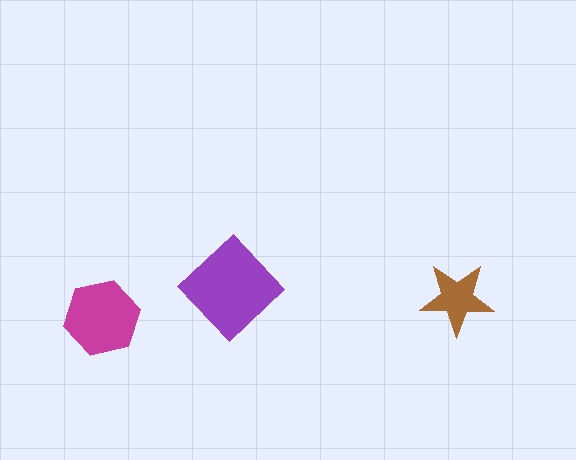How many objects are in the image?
There are 3 objects in the image.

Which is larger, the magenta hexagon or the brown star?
The magenta hexagon.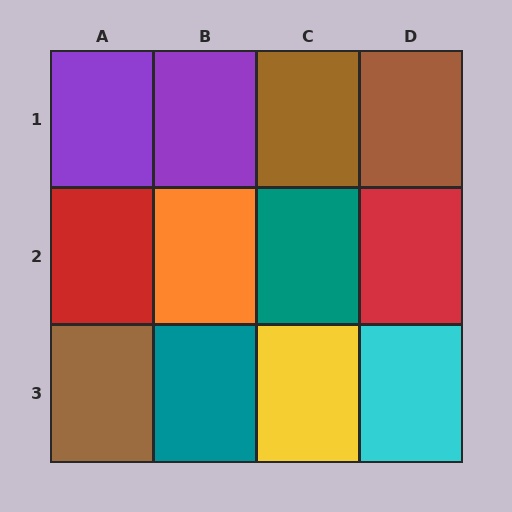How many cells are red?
2 cells are red.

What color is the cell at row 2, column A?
Red.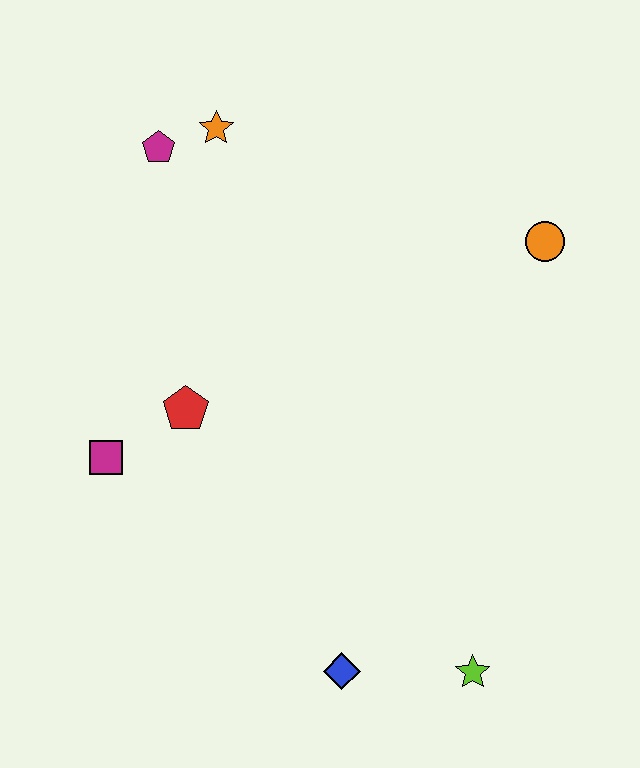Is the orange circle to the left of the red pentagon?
No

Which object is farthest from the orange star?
The lime star is farthest from the orange star.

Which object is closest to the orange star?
The magenta pentagon is closest to the orange star.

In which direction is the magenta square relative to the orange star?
The magenta square is below the orange star.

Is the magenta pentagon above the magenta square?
Yes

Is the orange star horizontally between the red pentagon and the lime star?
Yes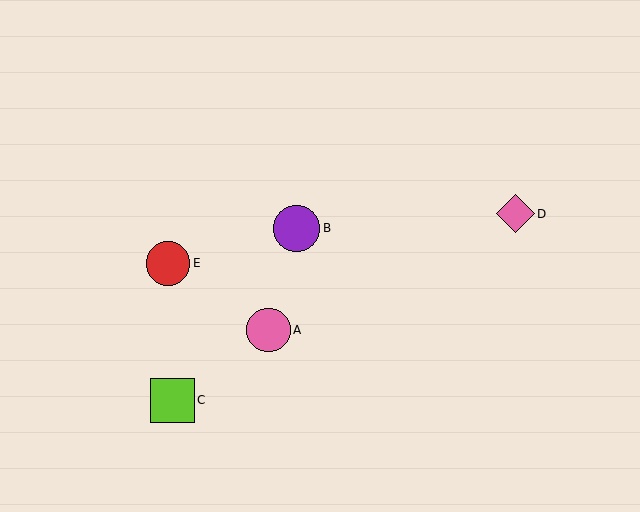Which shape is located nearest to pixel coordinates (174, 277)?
The red circle (labeled E) at (168, 263) is nearest to that location.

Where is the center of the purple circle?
The center of the purple circle is at (297, 228).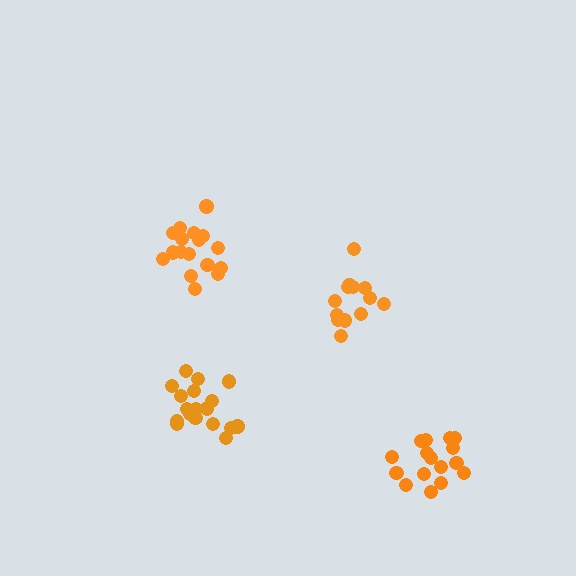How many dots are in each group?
Group 1: 18 dots, Group 2: 13 dots, Group 3: 16 dots, Group 4: 17 dots (64 total).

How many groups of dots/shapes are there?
There are 4 groups.